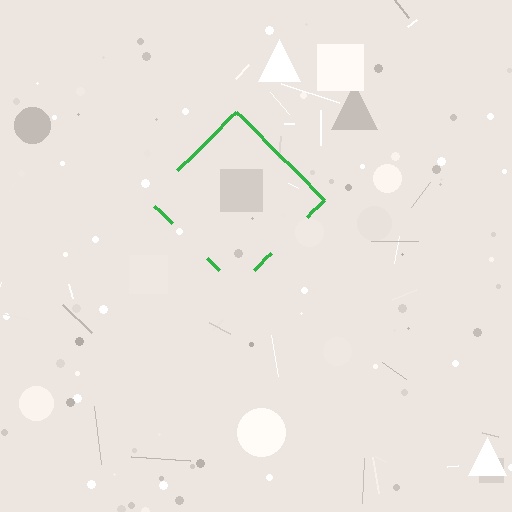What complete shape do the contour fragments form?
The contour fragments form a diamond.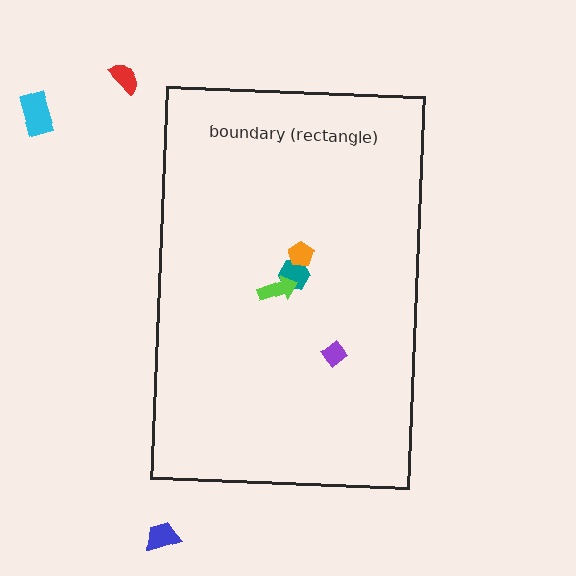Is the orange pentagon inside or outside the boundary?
Inside.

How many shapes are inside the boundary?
4 inside, 3 outside.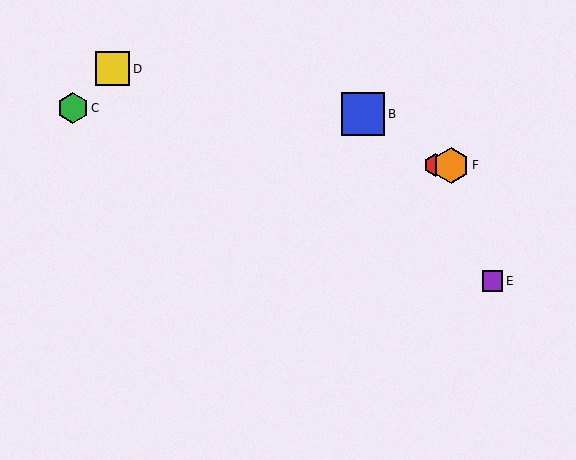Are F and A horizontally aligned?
Yes, both are at y≈165.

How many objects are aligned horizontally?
2 objects (A, F) are aligned horizontally.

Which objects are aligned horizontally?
Objects A, F are aligned horizontally.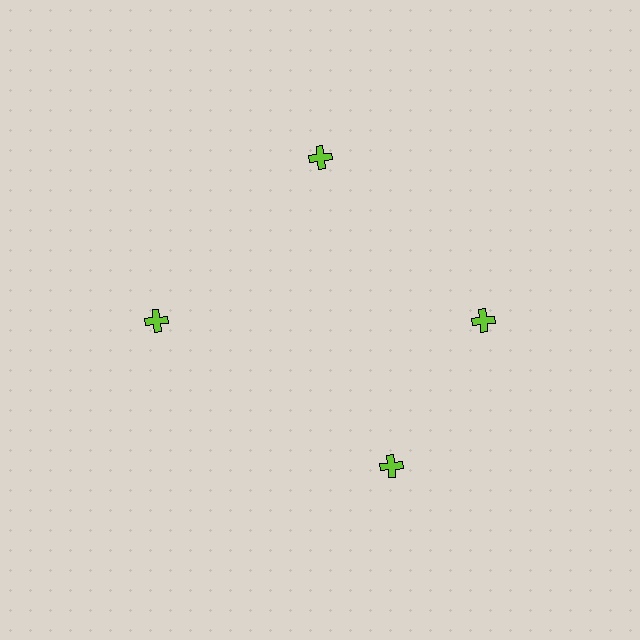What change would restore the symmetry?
The symmetry would be restored by rotating it back into even spacing with its neighbors so that all 4 crosses sit at equal angles and equal distance from the center.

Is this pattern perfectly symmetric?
No. The 4 lime crosses are arranged in a ring, but one element near the 6 o'clock position is rotated out of alignment along the ring, breaking the 4-fold rotational symmetry.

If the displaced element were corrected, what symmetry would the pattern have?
It would have 4-fold rotational symmetry — the pattern would map onto itself every 90 degrees.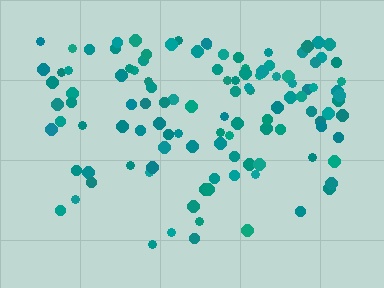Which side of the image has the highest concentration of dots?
The top.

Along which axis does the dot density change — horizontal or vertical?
Vertical.